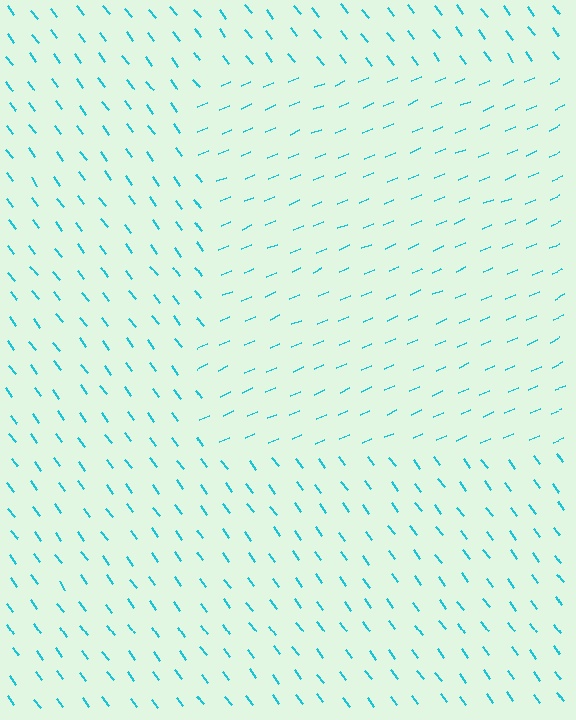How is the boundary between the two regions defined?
The boundary is defined purely by a change in line orientation (approximately 76 degrees difference). All lines are the same color and thickness.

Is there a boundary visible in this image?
Yes, there is a texture boundary formed by a change in line orientation.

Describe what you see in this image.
The image is filled with small cyan line segments. A rectangle region in the image has lines oriented differently from the surrounding lines, creating a visible texture boundary.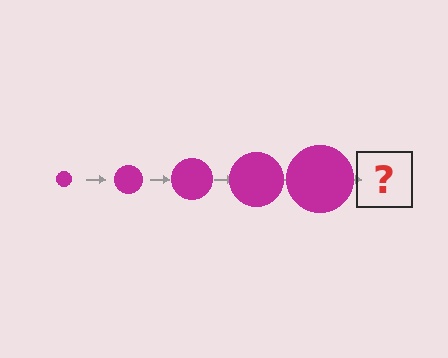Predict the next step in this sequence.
The next step is a magenta circle, larger than the previous one.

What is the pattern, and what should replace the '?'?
The pattern is that the circle gets progressively larger each step. The '?' should be a magenta circle, larger than the previous one.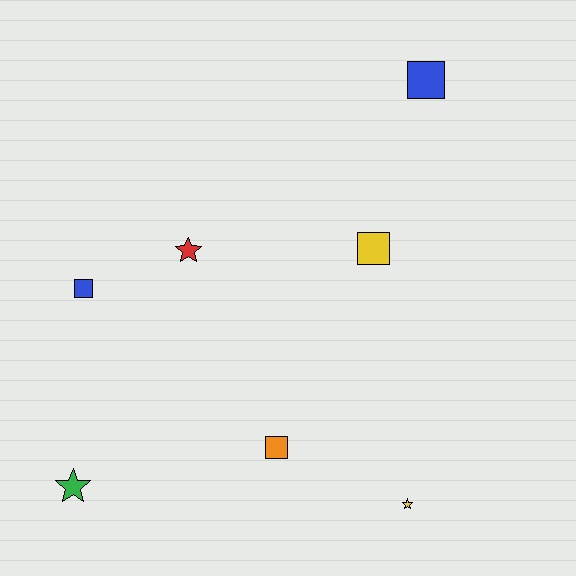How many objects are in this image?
There are 7 objects.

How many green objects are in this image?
There is 1 green object.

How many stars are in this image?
There are 3 stars.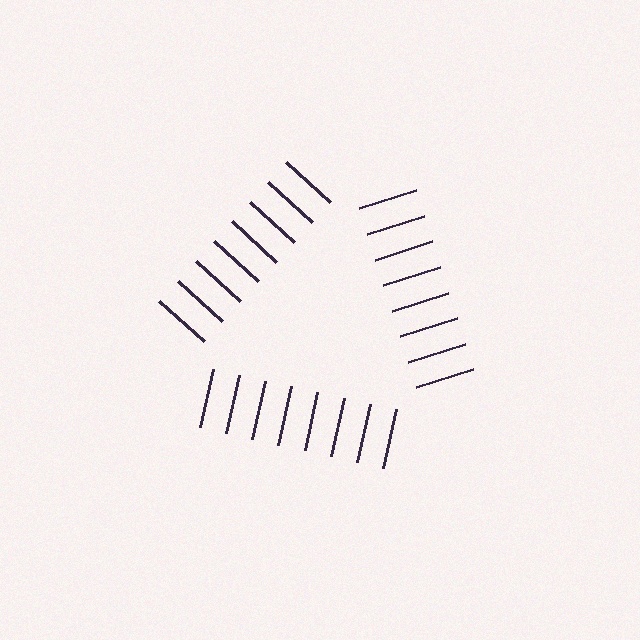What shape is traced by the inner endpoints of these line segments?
An illusory triangle — the line segments terminate on its edges but no continuous stroke is drawn.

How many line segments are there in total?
24 — 8 along each of the 3 edges.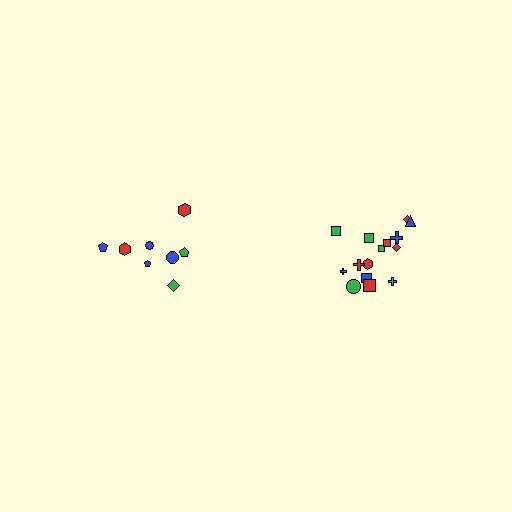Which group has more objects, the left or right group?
The right group.